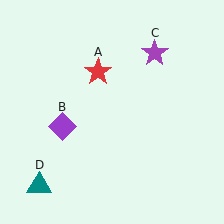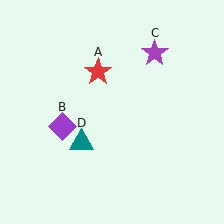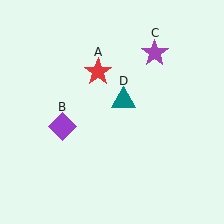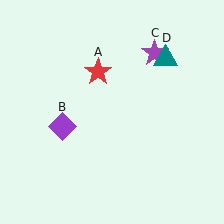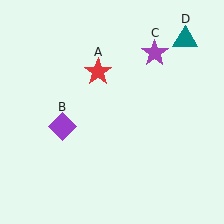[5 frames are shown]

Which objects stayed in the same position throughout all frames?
Red star (object A) and purple diamond (object B) and purple star (object C) remained stationary.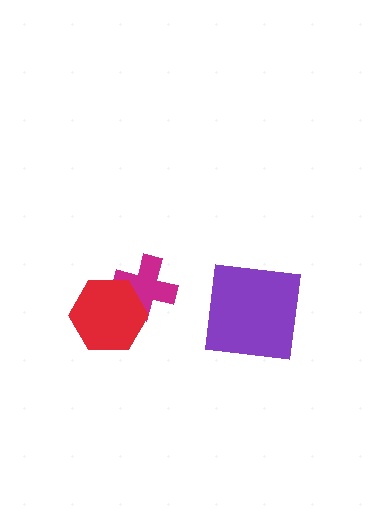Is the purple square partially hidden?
No, no other shape covers it.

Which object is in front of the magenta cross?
The red hexagon is in front of the magenta cross.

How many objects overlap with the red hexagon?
1 object overlaps with the red hexagon.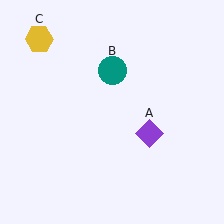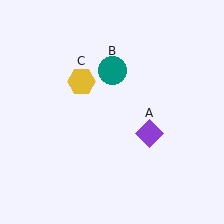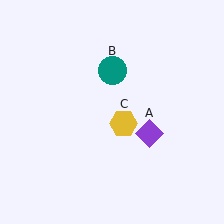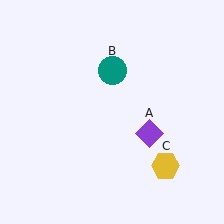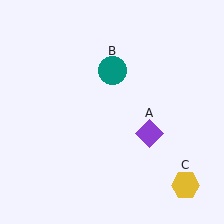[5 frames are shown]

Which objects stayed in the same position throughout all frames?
Purple diamond (object A) and teal circle (object B) remained stationary.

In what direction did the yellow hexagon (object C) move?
The yellow hexagon (object C) moved down and to the right.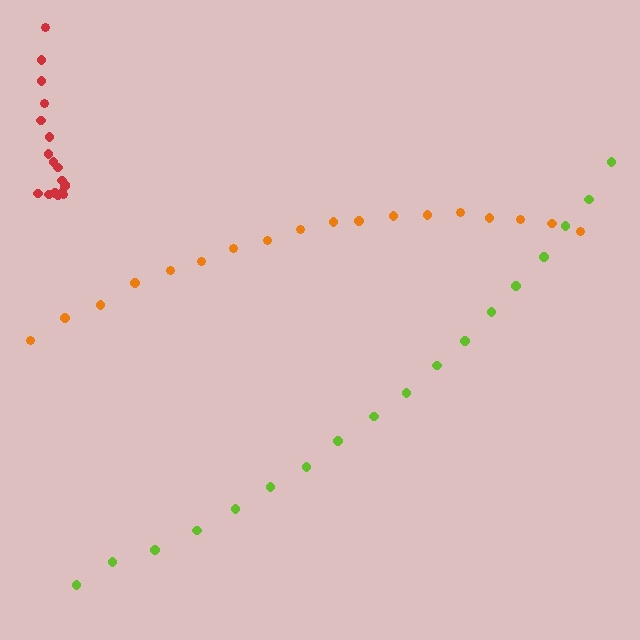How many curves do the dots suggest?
There are 3 distinct paths.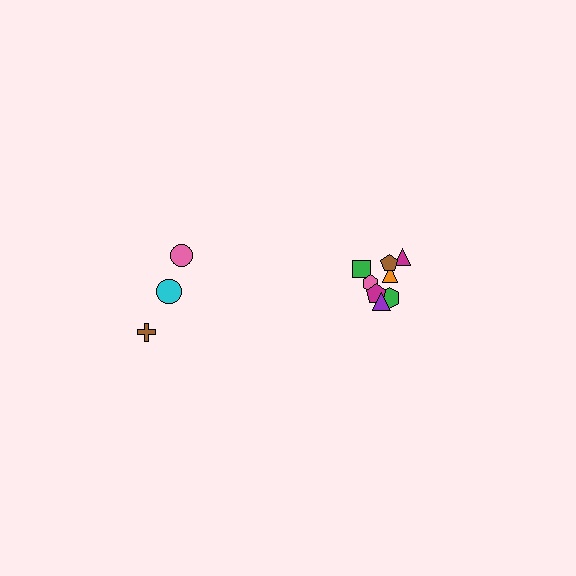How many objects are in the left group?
There are 3 objects.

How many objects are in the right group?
There are 8 objects.